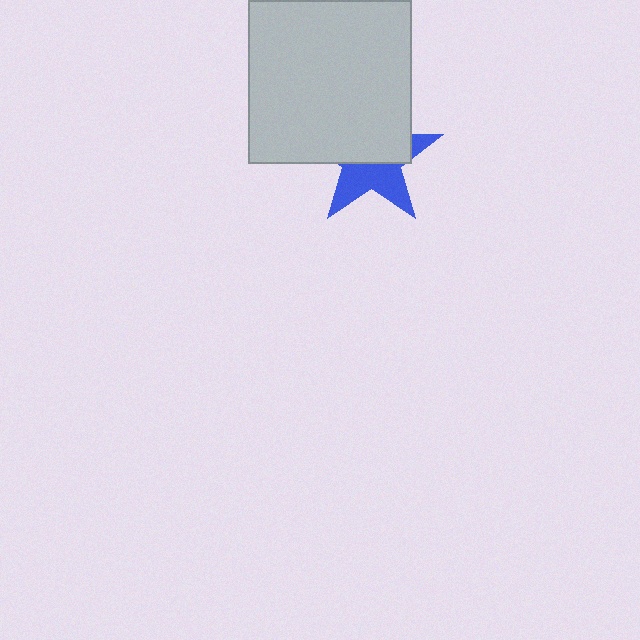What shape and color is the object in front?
The object in front is a light gray square.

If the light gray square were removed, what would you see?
You would see the complete blue star.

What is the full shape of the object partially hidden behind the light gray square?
The partially hidden object is a blue star.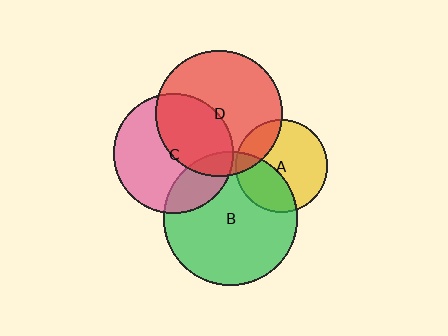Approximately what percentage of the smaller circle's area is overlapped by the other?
Approximately 35%.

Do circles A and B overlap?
Yes.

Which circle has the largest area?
Circle B (green).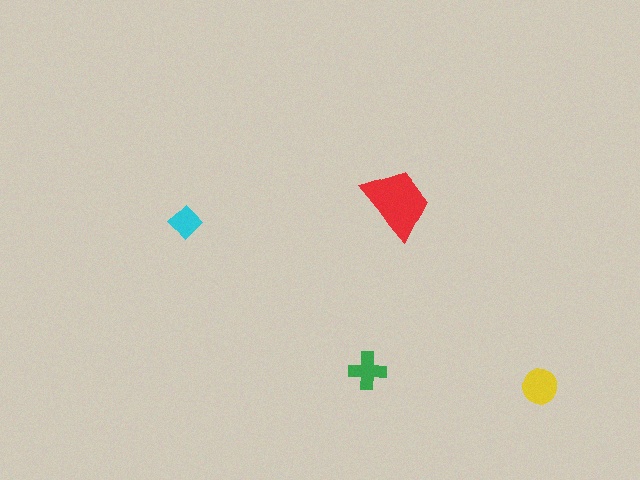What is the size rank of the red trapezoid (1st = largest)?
1st.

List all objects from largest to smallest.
The red trapezoid, the yellow circle, the green cross, the cyan diamond.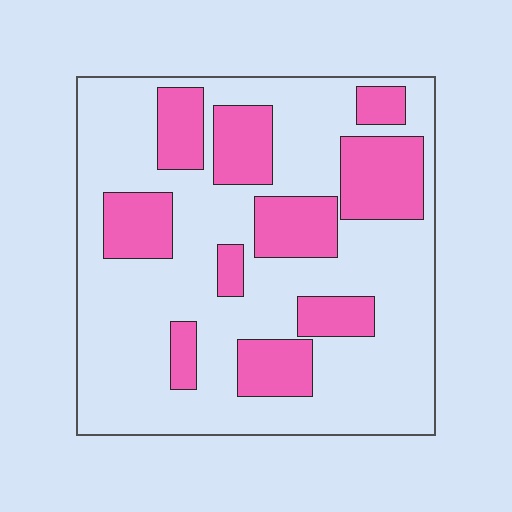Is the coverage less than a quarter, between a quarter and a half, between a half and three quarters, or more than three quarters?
Between a quarter and a half.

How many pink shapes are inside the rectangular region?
10.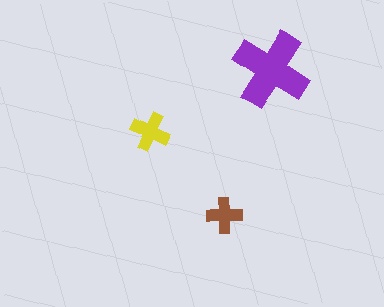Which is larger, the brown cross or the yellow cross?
The yellow one.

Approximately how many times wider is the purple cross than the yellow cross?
About 2 times wider.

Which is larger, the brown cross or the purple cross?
The purple one.